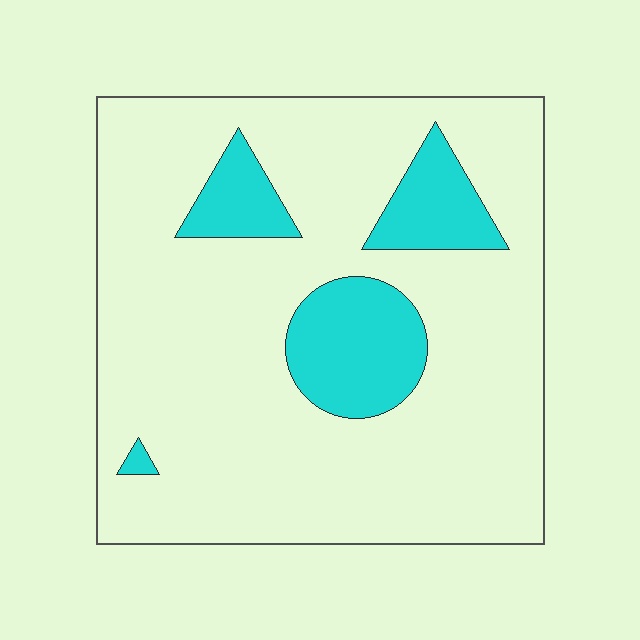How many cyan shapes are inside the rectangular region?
4.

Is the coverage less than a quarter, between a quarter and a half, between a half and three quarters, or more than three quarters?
Less than a quarter.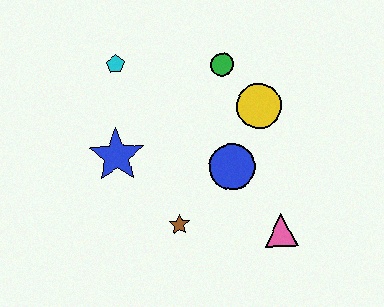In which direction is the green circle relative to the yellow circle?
The green circle is above the yellow circle.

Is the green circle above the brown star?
Yes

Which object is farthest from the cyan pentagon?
The pink triangle is farthest from the cyan pentagon.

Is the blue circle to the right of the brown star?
Yes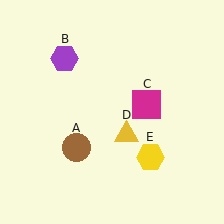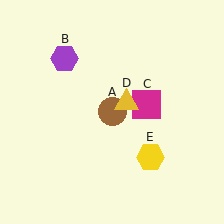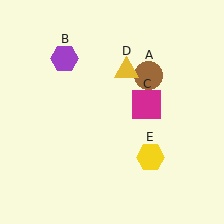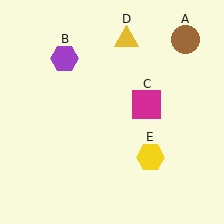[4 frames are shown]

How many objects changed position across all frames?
2 objects changed position: brown circle (object A), yellow triangle (object D).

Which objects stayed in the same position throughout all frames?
Purple hexagon (object B) and magenta square (object C) and yellow hexagon (object E) remained stationary.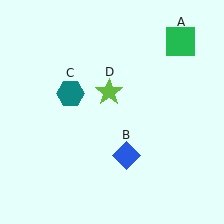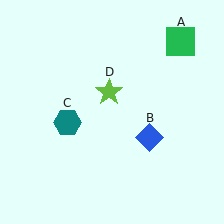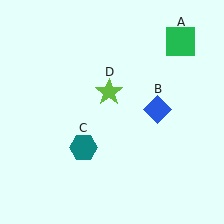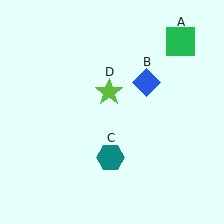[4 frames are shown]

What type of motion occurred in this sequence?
The blue diamond (object B), teal hexagon (object C) rotated counterclockwise around the center of the scene.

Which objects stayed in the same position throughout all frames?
Green square (object A) and lime star (object D) remained stationary.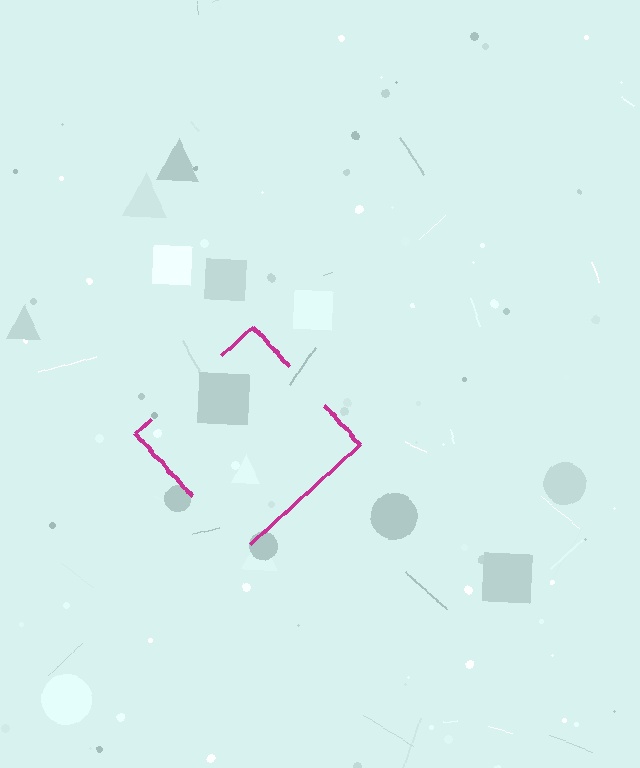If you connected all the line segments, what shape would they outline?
They would outline a diamond.